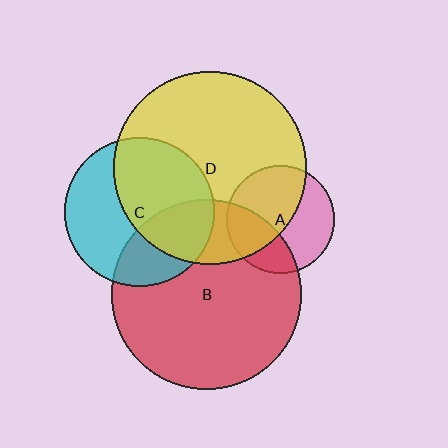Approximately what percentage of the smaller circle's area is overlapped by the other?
Approximately 25%.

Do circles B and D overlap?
Yes.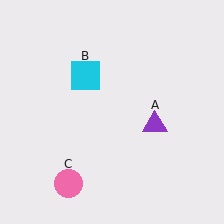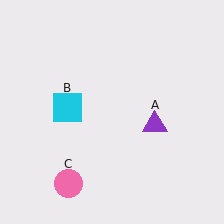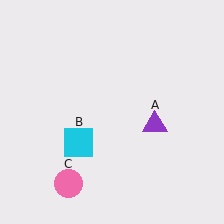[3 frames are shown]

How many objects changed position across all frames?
1 object changed position: cyan square (object B).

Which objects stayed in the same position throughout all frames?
Purple triangle (object A) and pink circle (object C) remained stationary.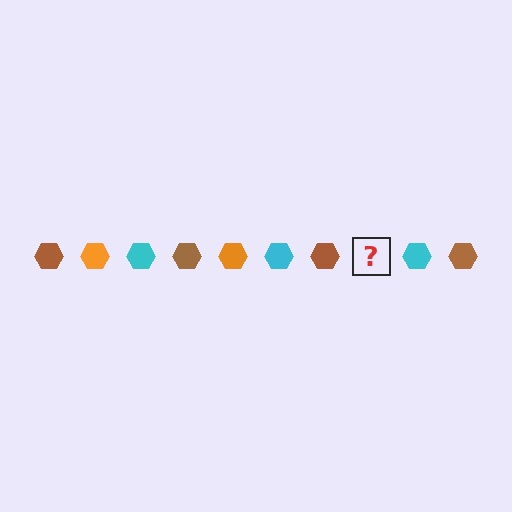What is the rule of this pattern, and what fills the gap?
The rule is that the pattern cycles through brown, orange, cyan hexagons. The gap should be filled with an orange hexagon.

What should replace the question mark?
The question mark should be replaced with an orange hexagon.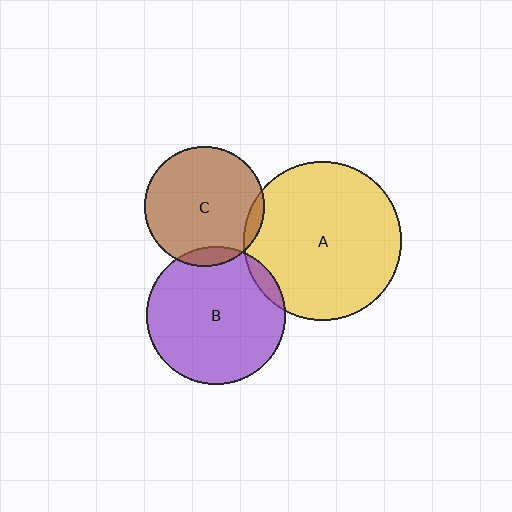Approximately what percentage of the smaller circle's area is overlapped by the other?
Approximately 5%.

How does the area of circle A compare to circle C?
Approximately 1.8 times.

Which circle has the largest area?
Circle A (yellow).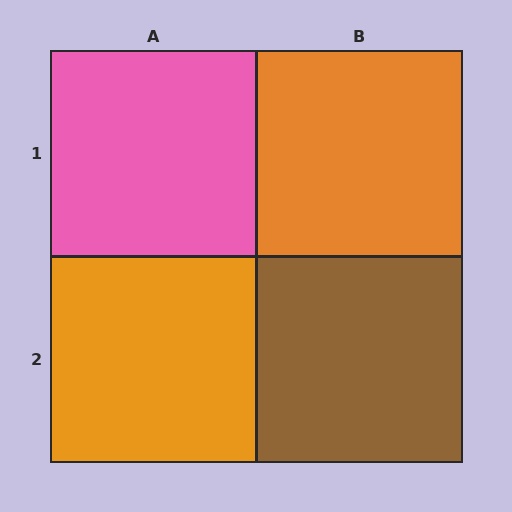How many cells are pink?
1 cell is pink.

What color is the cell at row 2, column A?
Orange.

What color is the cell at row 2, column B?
Brown.